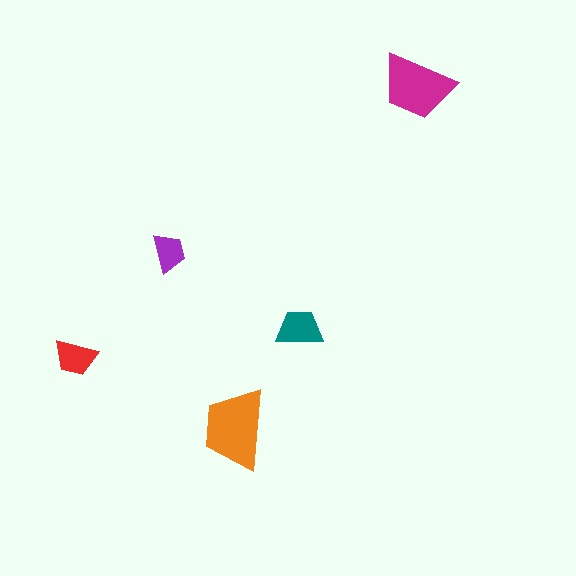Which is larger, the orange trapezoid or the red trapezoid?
The orange one.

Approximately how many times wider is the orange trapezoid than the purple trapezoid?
About 2 times wider.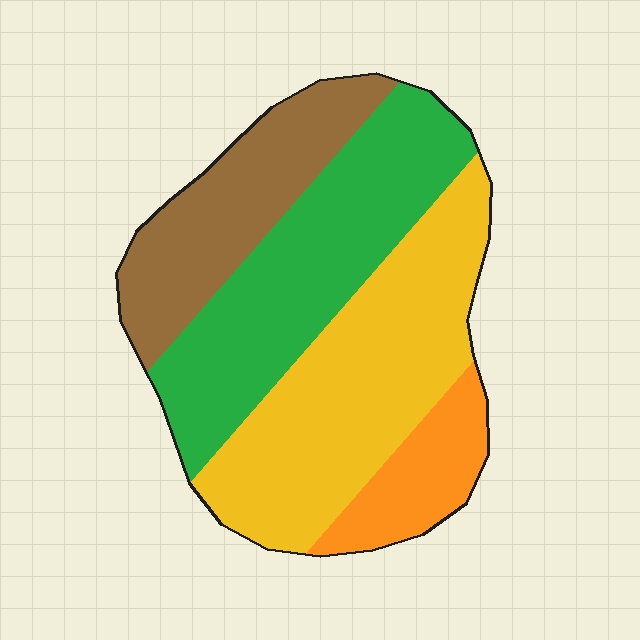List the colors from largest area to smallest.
From largest to smallest: yellow, green, brown, orange.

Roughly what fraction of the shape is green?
Green takes up between a quarter and a half of the shape.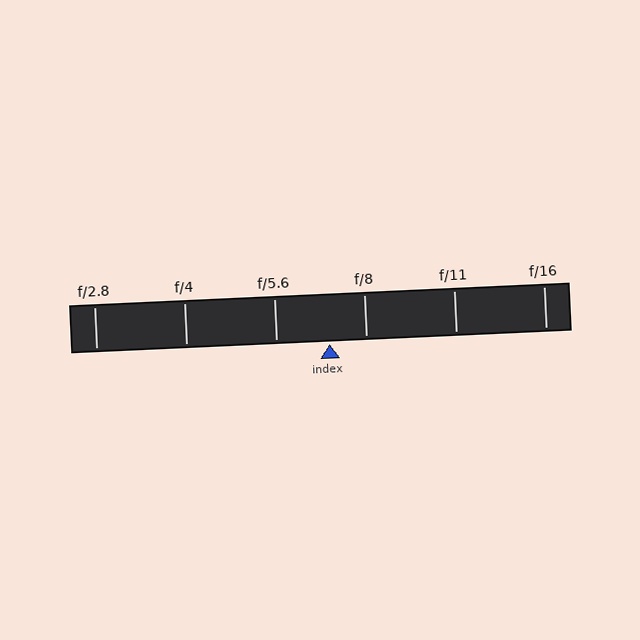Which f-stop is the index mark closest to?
The index mark is closest to f/8.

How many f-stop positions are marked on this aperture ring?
There are 6 f-stop positions marked.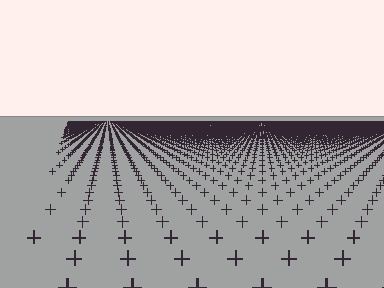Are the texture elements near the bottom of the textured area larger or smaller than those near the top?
Larger. Near the bottom, elements are closer to the viewer and appear at a bigger on-screen size.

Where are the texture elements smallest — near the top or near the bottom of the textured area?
Near the top.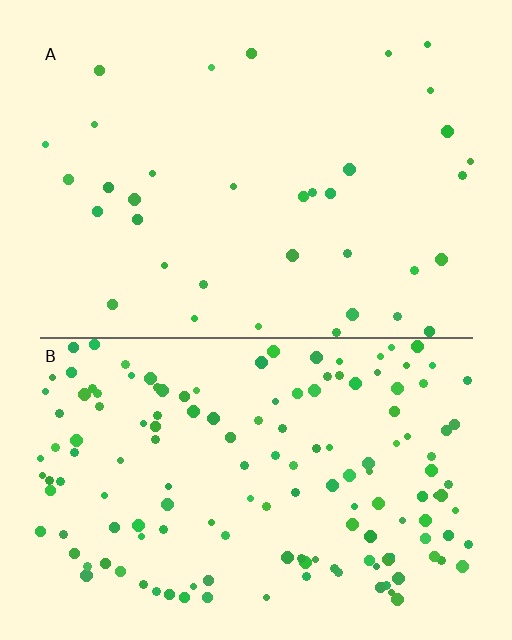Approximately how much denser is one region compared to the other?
Approximately 4.3× — region B over region A.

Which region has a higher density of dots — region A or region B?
B (the bottom).